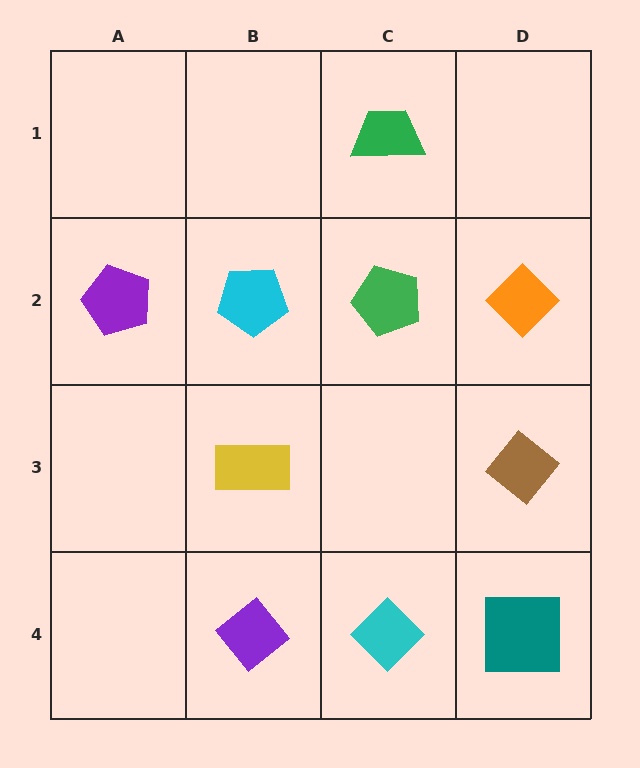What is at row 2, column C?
A green pentagon.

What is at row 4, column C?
A cyan diamond.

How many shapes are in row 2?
4 shapes.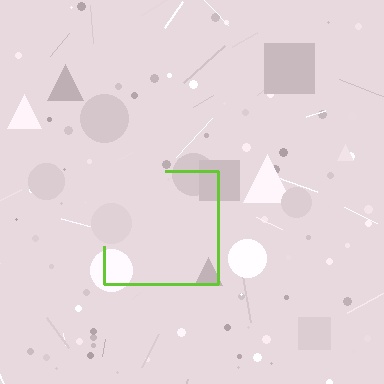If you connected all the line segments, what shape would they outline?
They would outline a square.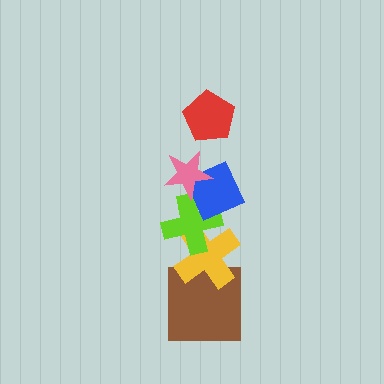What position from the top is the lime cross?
The lime cross is 4th from the top.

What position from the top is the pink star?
The pink star is 2nd from the top.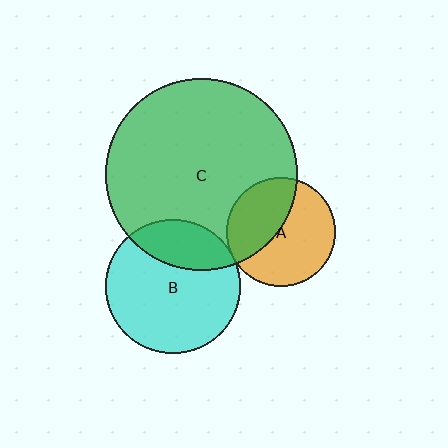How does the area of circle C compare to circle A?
Approximately 3.1 times.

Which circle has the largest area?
Circle C (green).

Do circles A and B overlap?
Yes.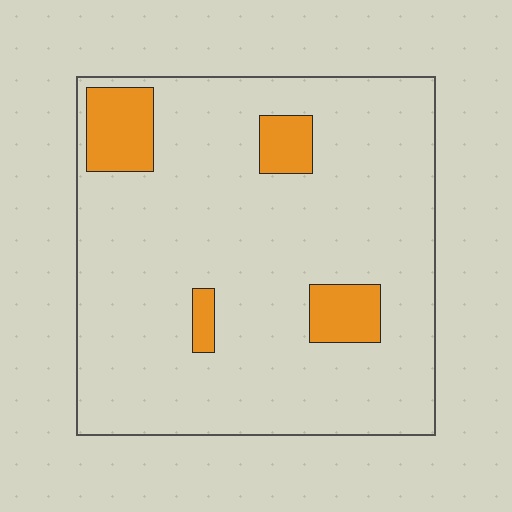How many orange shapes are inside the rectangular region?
4.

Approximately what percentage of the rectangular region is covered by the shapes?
Approximately 10%.